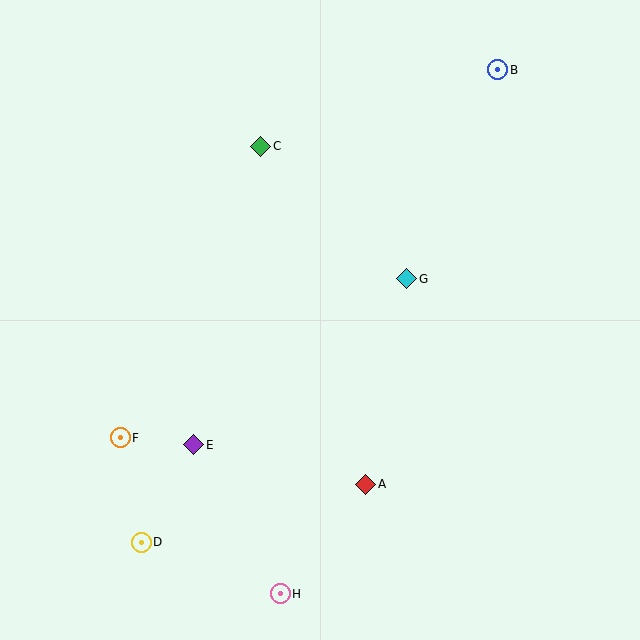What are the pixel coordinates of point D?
Point D is at (141, 542).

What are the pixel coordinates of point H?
Point H is at (280, 594).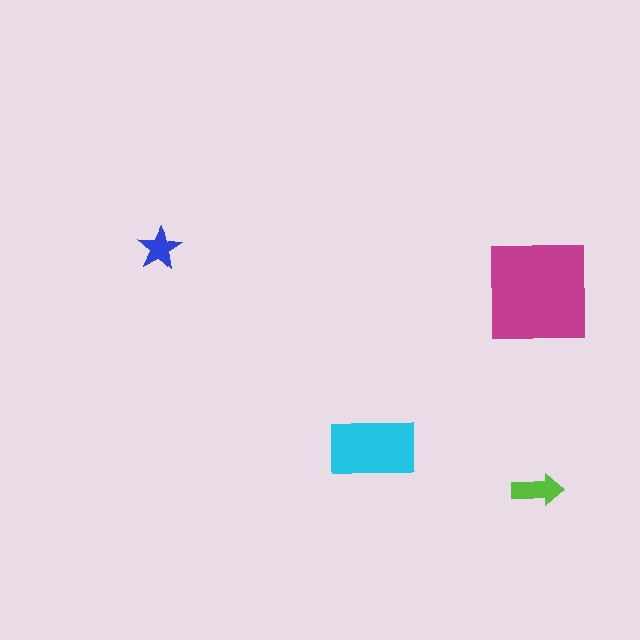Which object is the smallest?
The blue star.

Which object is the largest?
The magenta square.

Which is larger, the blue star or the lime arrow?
The lime arrow.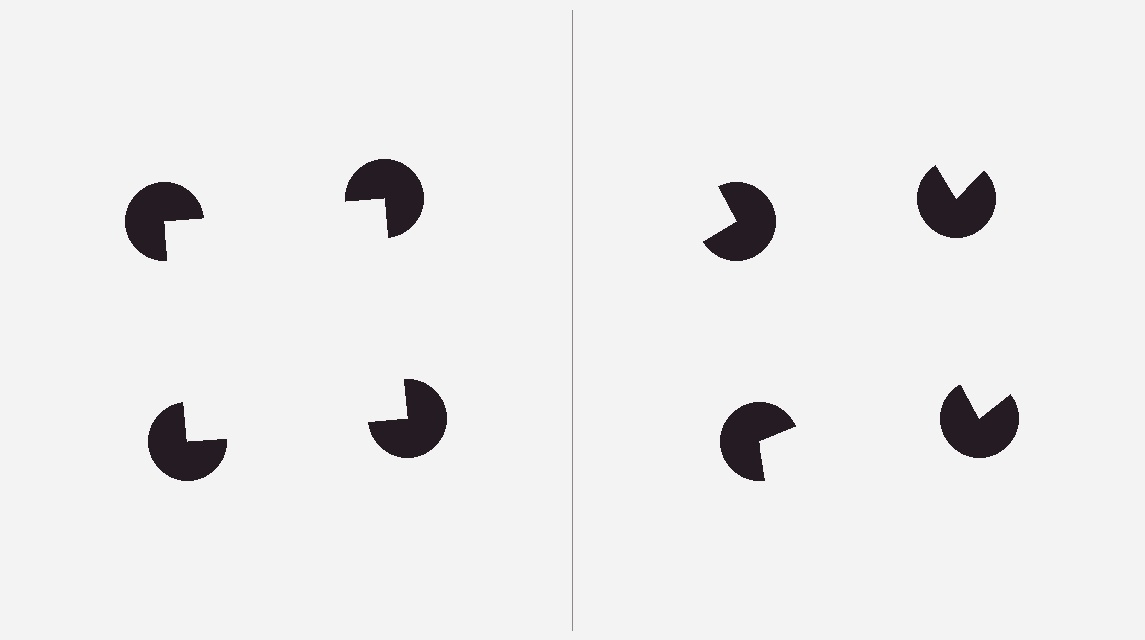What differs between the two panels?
The pac-man discs are positioned identically on both sides; only the wedge orientations differ. On the left they align to a square; on the right they are misaligned.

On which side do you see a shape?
An illusory square appears on the left side. On the right side the wedge cuts are rotated, so no coherent shape forms.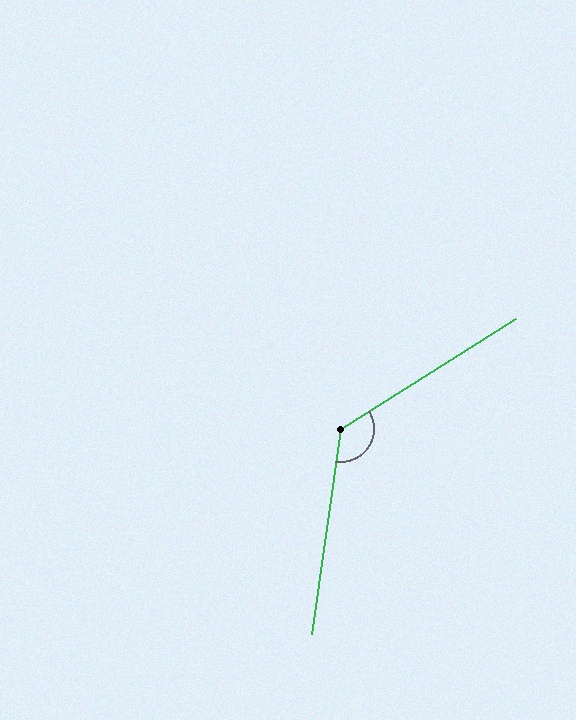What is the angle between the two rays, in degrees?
Approximately 130 degrees.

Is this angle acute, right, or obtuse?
It is obtuse.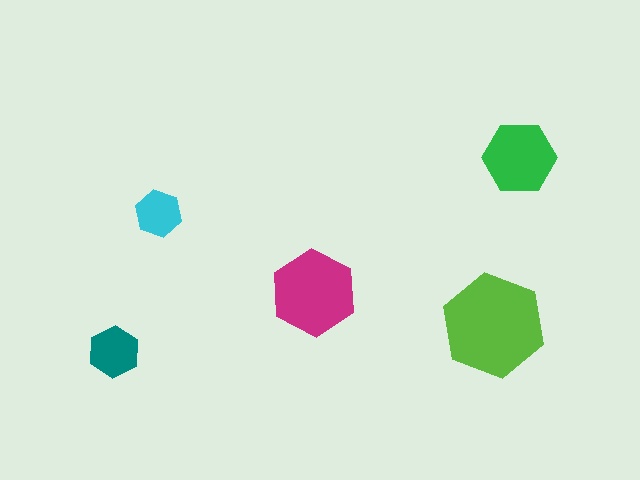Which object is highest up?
The green hexagon is topmost.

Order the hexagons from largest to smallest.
the lime one, the magenta one, the green one, the teal one, the cyan one.